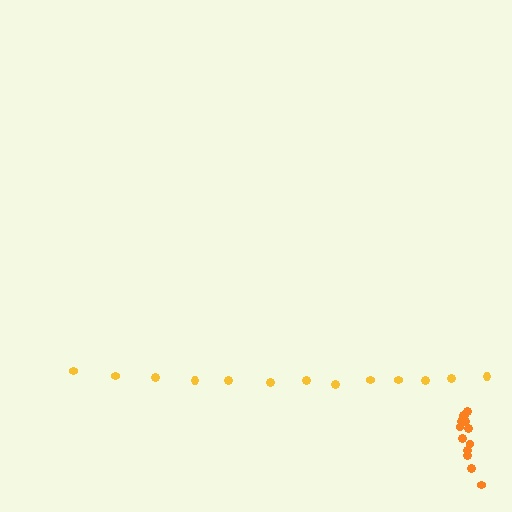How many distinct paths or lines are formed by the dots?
There are 2 distinct paths.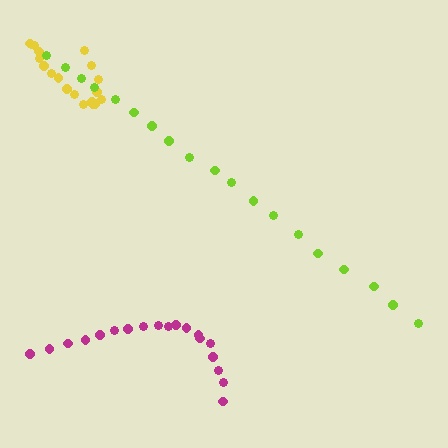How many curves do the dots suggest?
There are 3 distinct paths.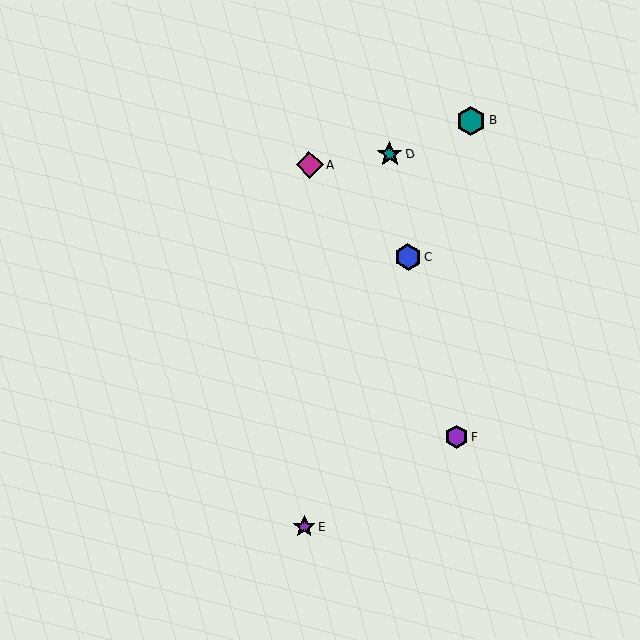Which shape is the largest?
The teal hexagon (labeled B) is the largest.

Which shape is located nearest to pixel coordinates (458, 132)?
The teal hexagon (labeled B) at (471, 120) is nearest to that location.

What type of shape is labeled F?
Shape F is a purple hexagon.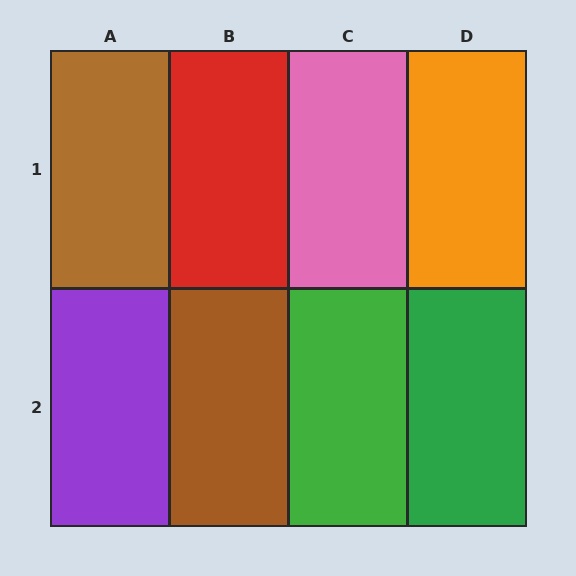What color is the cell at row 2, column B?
Brown.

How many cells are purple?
1 cell is purple.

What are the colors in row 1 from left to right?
Brown, red, pink, orange.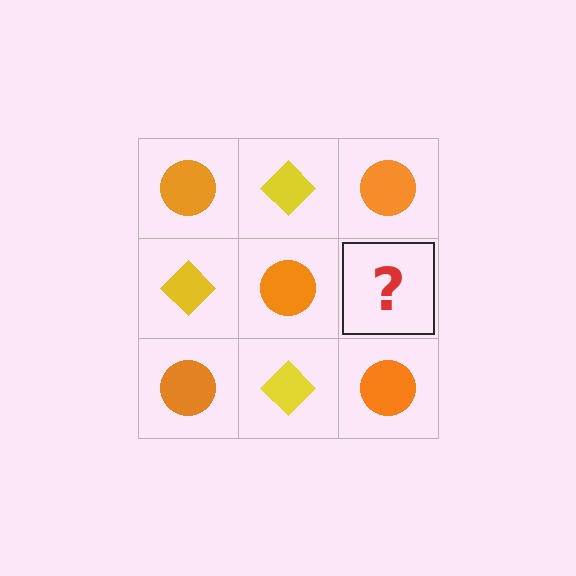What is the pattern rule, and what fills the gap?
The rule is that it alternates orange circle and yellow diamond in a checkerboard pattern. The gap should be filled with a yellow diamond.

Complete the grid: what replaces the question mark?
The question mark should be replaced with a yellow diamond.